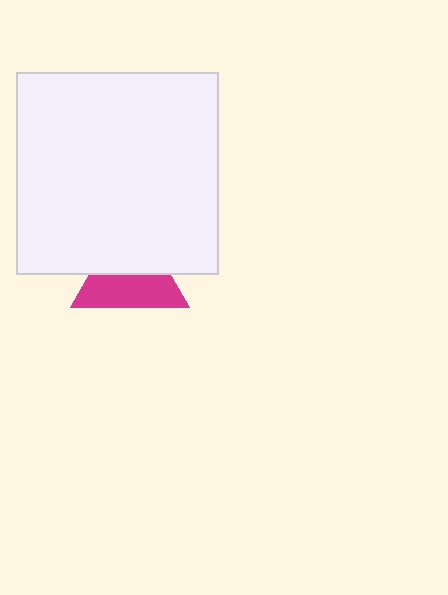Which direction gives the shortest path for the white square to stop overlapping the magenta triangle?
Moving up gives the shortest separation.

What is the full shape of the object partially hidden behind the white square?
The partially hidden object is a magenta triangle.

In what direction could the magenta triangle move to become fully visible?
The magenta triangle could move down. That would shift it out from behind the white square entirely.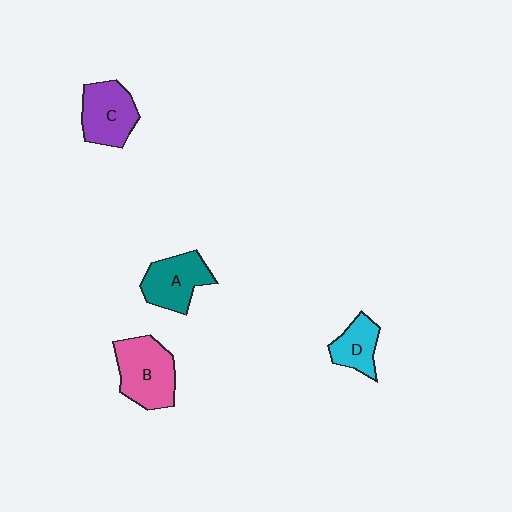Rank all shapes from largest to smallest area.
From largest to smallest: B (pink), C (purple), A (teal), D (cyan).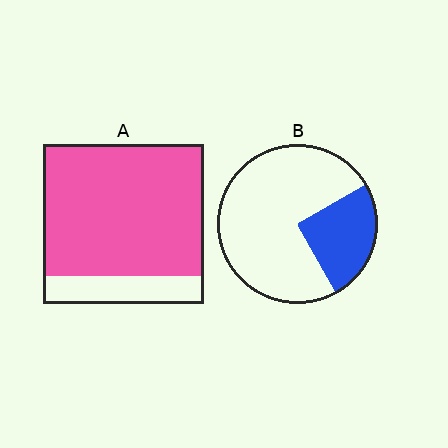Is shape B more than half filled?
No.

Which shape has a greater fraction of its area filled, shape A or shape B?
Shape A.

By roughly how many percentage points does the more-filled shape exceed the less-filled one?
By roughly 55 percentage points (A over B).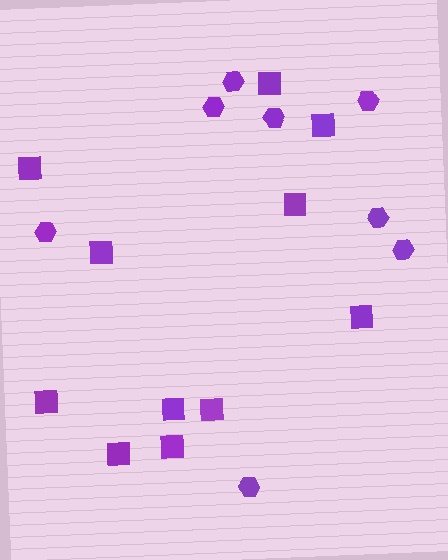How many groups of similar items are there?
There are 2 groups: one group of squares (11) and one group of hexagons (8).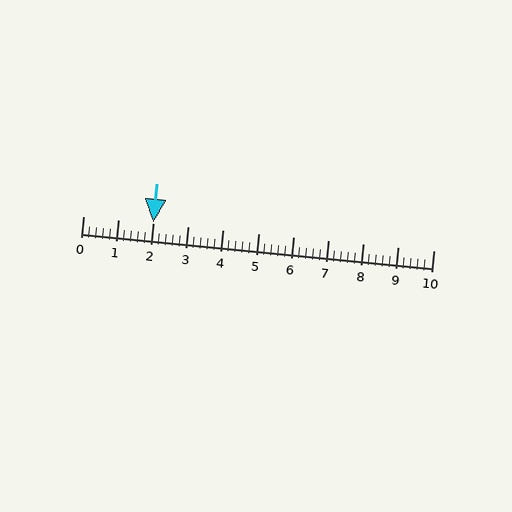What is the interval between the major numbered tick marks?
The major tick marks are spaced 1 units apart.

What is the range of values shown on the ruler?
The ruler shows values from 0 to 10.